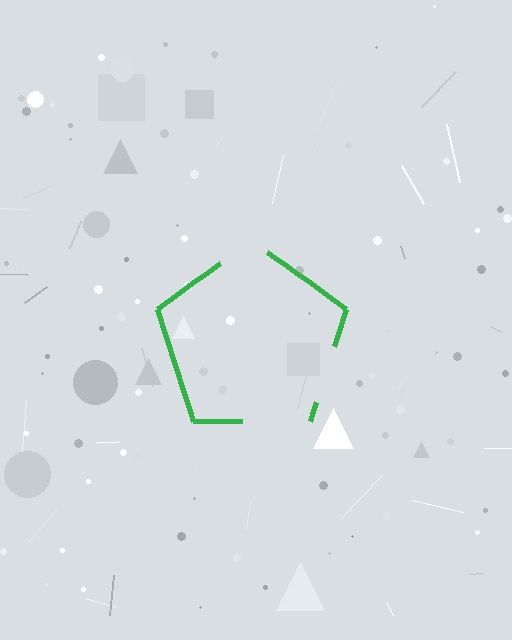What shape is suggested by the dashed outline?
The dashed outline suggests a pentagon.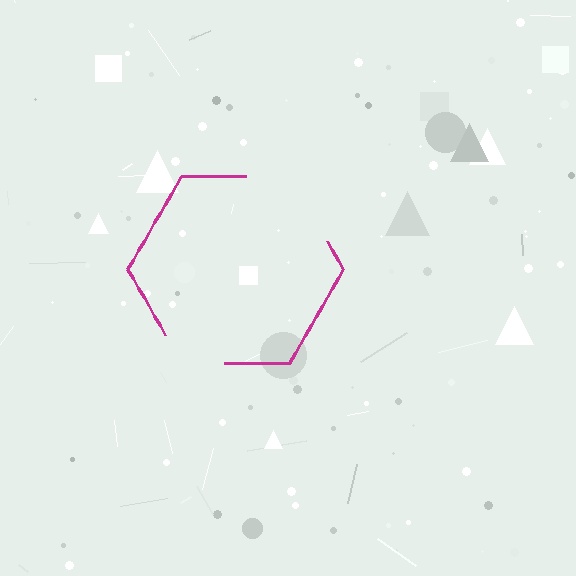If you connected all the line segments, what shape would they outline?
They would outline a hexagon.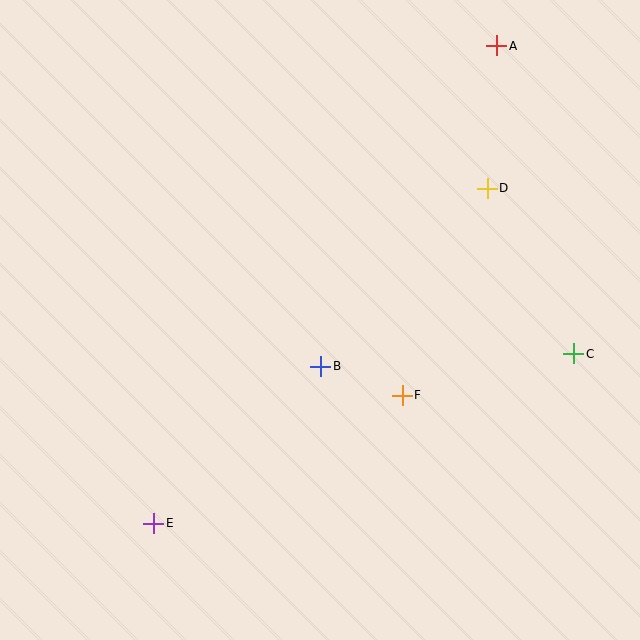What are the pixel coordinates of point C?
Point C is at (574, 354).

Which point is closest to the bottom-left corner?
Point E is closest to the bottom-left corner.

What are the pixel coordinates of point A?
Point A is at (497, 46).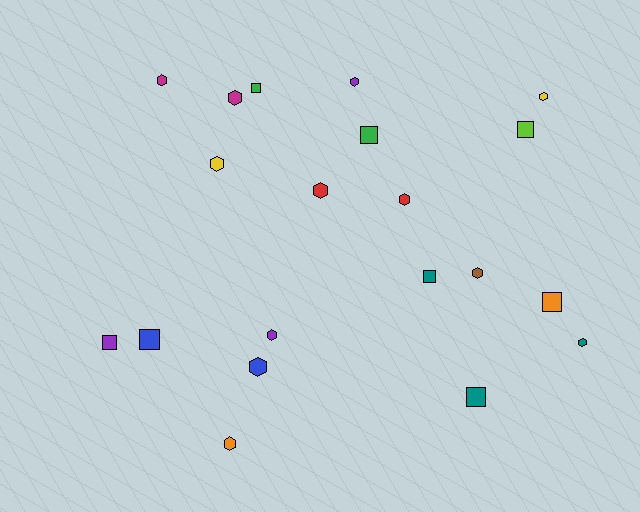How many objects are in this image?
There are 20 objects.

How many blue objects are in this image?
There are 2 blue objects.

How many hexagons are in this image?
There are 12 hexagons.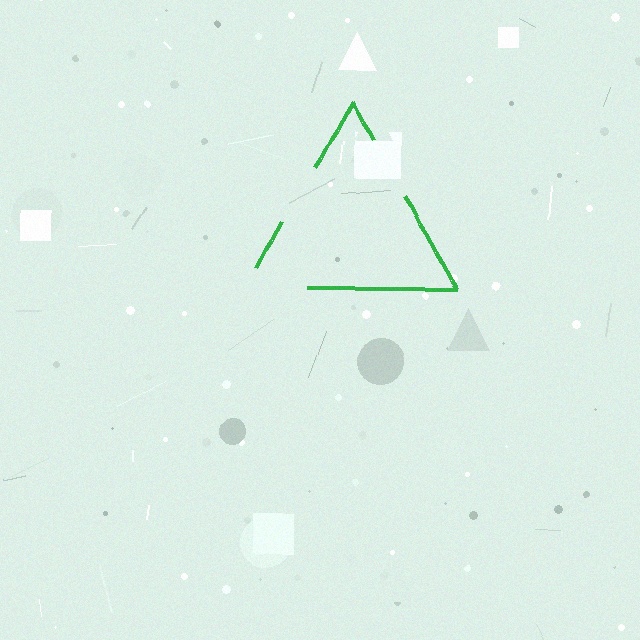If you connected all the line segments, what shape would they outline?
They would outline a triangle.